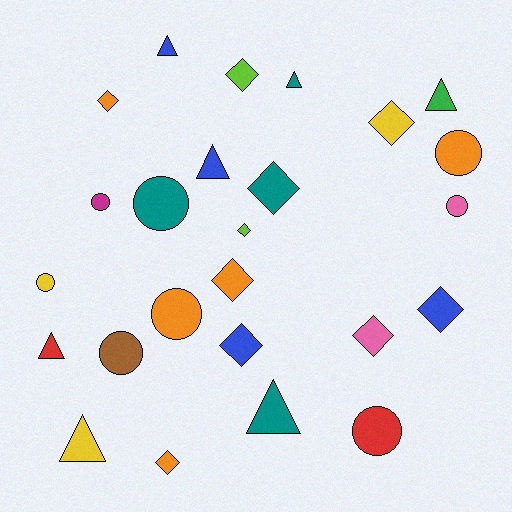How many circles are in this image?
There are 8 circles.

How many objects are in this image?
There are 25 objects.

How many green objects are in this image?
There is 1 green object.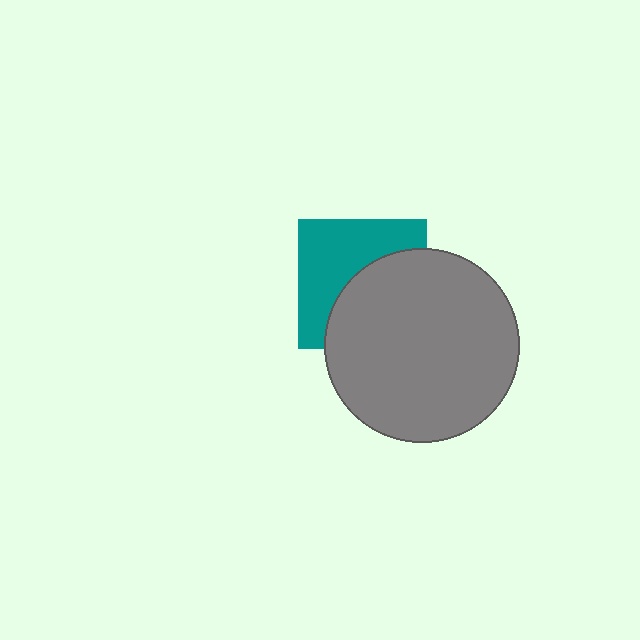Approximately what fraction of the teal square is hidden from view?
Roughly 50% of the teal square is hidden behind the gray circle.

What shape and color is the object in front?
The object in front is a gray circle.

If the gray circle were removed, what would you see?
You would see the complete teal square.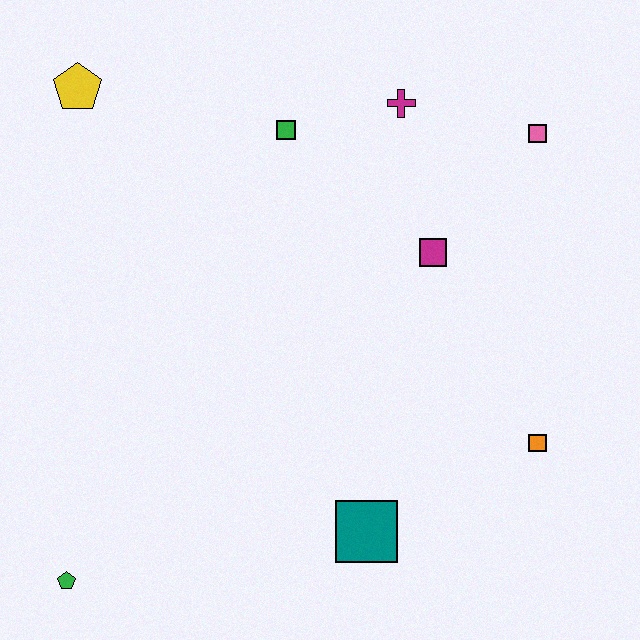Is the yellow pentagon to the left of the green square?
Yes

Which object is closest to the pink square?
The magenta cross is closest to the pink square.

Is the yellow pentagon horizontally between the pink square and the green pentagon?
Yes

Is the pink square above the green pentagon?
Yes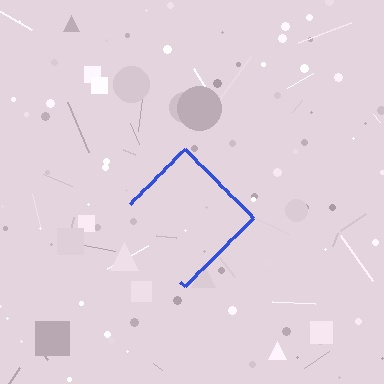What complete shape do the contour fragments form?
The contour fragments form a diamond.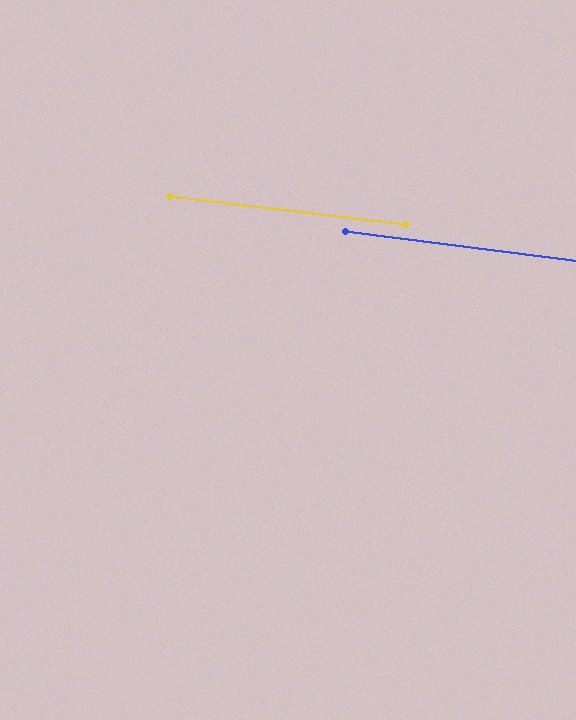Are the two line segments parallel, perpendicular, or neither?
Parallel — their directions differ by only 0.3°.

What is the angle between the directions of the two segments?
Approximately 0 degrees.